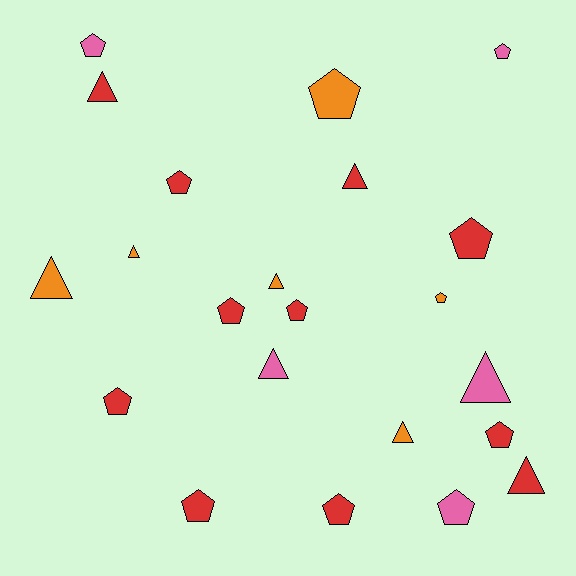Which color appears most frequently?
Red, with 11 objects.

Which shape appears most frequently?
Pentagon, with 13 objects.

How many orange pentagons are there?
There are 2 orange pentagons.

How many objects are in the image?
There are 22 objects.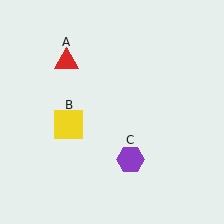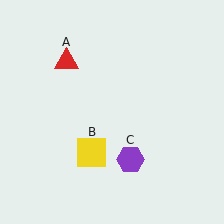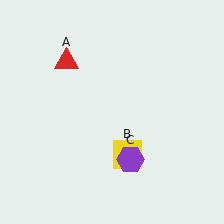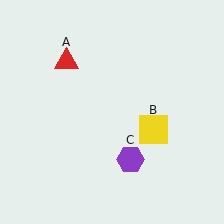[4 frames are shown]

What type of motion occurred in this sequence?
The yellow square (object B) rotated counterclockwise around the center of the scene.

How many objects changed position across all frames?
1 object changed position: yellow square (object B).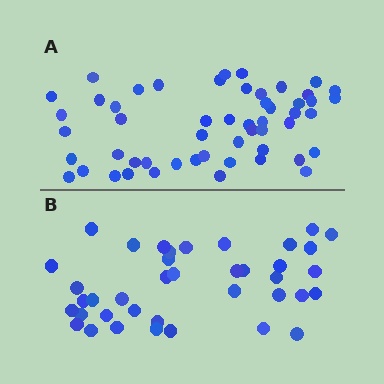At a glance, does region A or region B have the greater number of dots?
Region A (the top region) has more dots.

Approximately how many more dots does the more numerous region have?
Region A has approximately 15 more dots than region B.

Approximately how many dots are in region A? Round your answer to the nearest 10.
About 50 dots. (The exact count is 53, which rounds to 50.)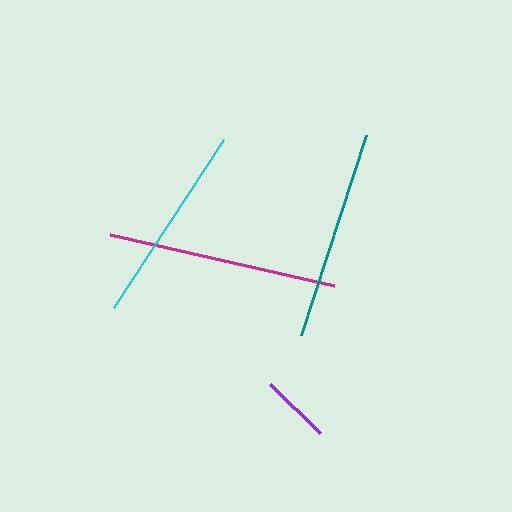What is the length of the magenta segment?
The magenta segment is approximately 230 pixels long.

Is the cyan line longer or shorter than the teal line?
The teal line is longer than the cyan line.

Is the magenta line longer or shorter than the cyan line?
The magenta line is longer than the cyan line.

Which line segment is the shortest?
The purple line is the shortest at approximately 70 pixels.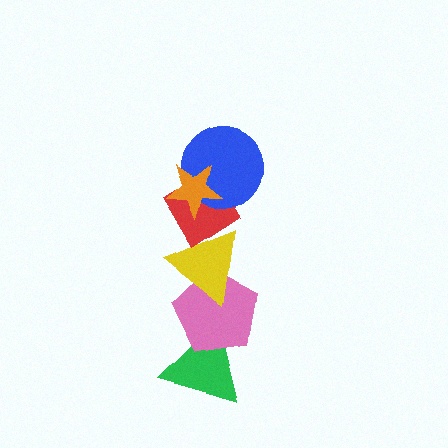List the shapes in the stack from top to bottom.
From top to bottom: the orange star, the blue circle, the red diamond, the yellow triangle, the pink pentagon, the green triangle.